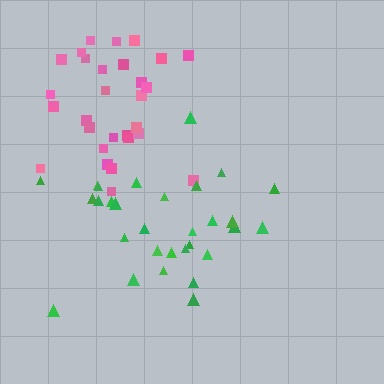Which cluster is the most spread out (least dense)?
Green.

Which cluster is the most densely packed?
Pink.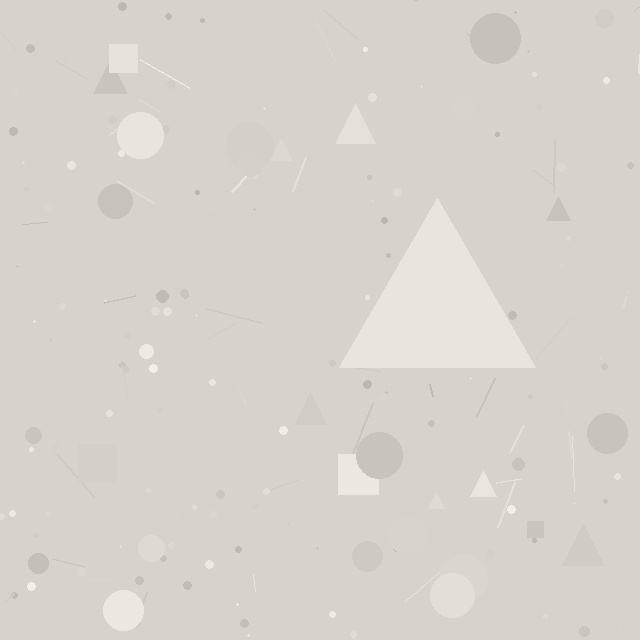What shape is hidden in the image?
A triangle is hidden in the image.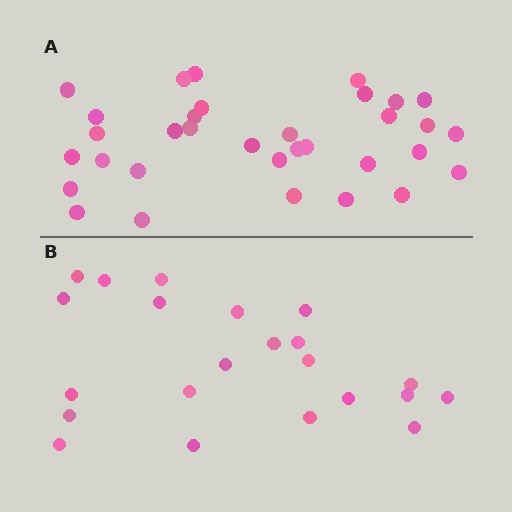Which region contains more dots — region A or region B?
Region A (the top region) has more dots.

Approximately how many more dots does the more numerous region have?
Region A has roughly 12 or so more dots than region B.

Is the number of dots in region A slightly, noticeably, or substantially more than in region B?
Region A has substantially more. The ratio is roughly 1.5 to 1.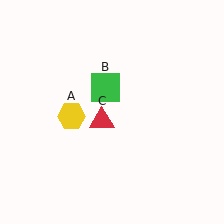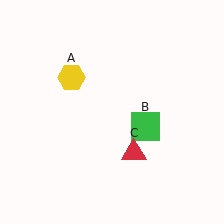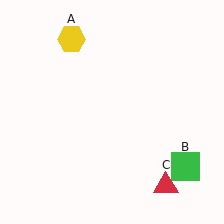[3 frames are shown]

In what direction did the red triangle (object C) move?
The red triangle (object C) moved down and to the right.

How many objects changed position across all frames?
3 objects changed position: yellow hexagon (object A), green square (object B), red triangle (object C).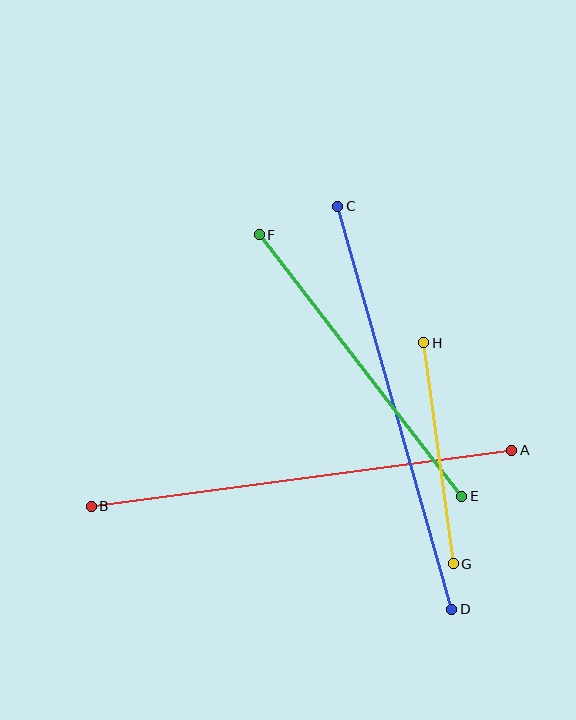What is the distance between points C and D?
The distance is approximately 419 pixels.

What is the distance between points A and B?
The distance is approximately 424 pixels.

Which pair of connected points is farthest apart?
Points A and B are farthest apart.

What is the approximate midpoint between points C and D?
The midpoint is at approximately (395, 408) pixels.